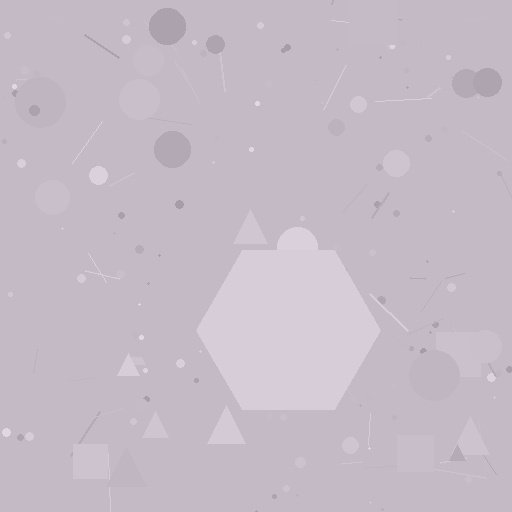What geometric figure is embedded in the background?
A hexagon is embedded in the background.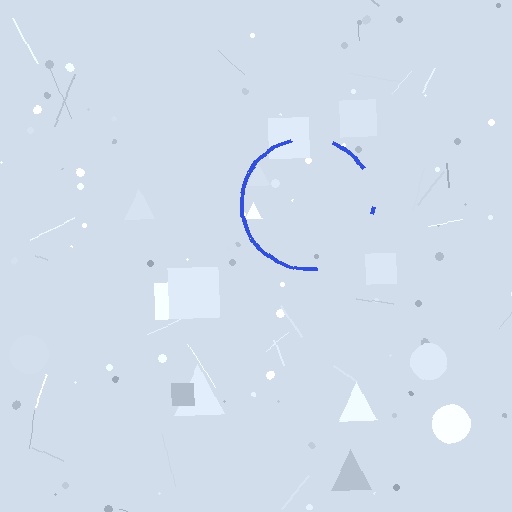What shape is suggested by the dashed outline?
The dashed outline suggests a circle.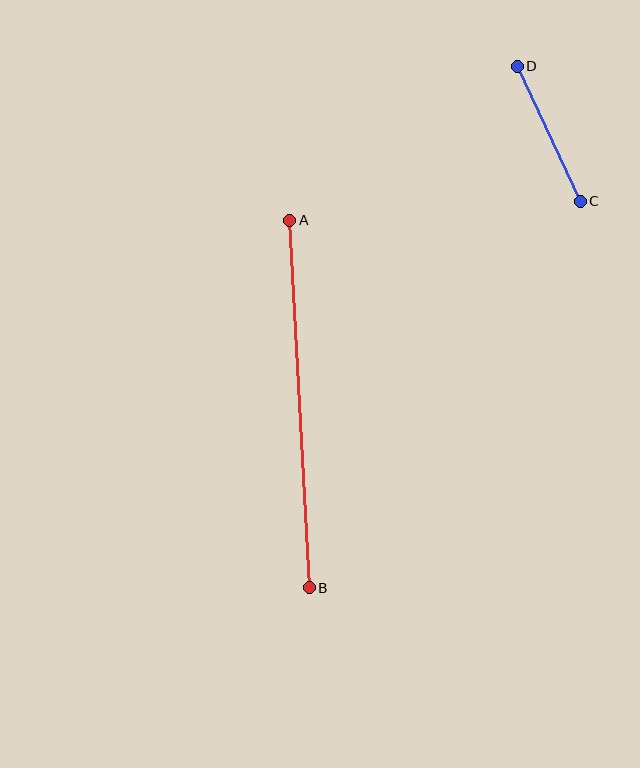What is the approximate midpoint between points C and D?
The midpoint is at approximately (549, 134) pixels.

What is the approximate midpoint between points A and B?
The midpoint is at approximately (300, 404) pixels.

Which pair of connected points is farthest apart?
Points A and B are farthest apart.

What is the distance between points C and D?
The distance is approximately 149 pixels.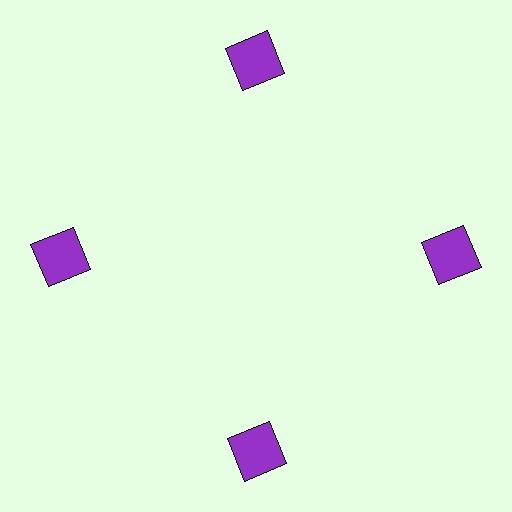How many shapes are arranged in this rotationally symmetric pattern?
There are 4 shapes, arranged in 4 groups of 1.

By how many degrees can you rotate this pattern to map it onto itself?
The pattern maps onto itself every 90 degrees of rotation.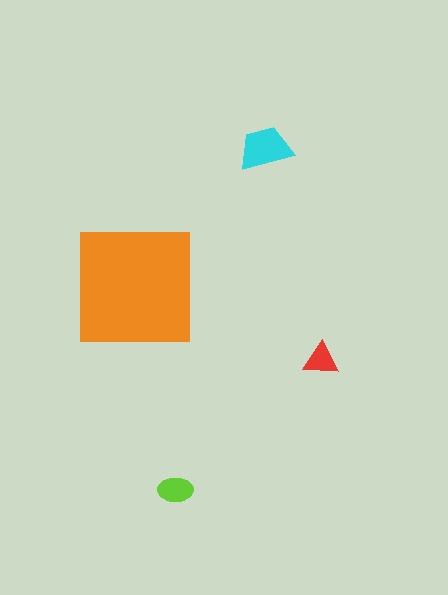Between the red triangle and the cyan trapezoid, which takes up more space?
The cyan trapezoid.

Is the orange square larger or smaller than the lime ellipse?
Larger.